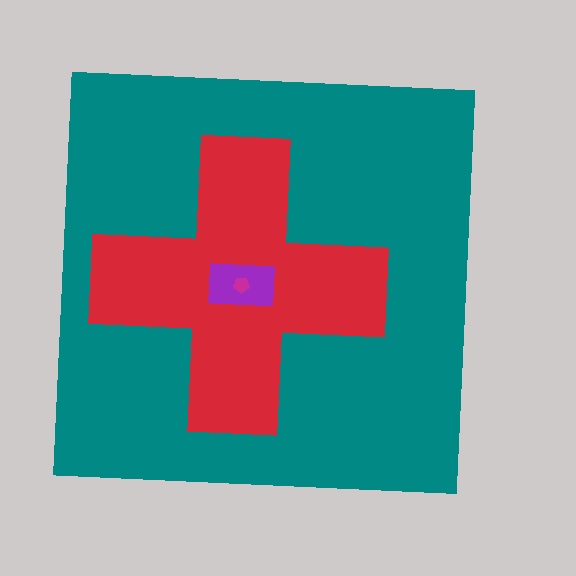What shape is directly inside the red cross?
The purple rectangle.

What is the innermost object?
The magenta pentagon.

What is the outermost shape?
The teal square.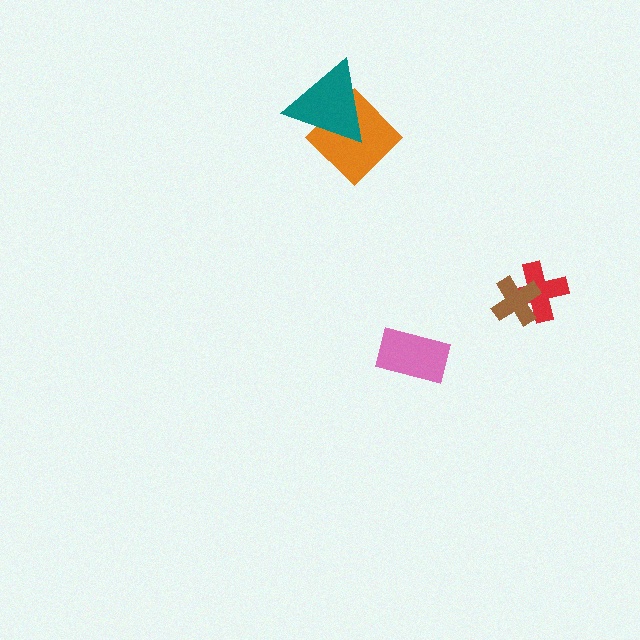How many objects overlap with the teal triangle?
1 object overlaps with the teal triangle.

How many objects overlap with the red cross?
1 object overlaps with the red cross.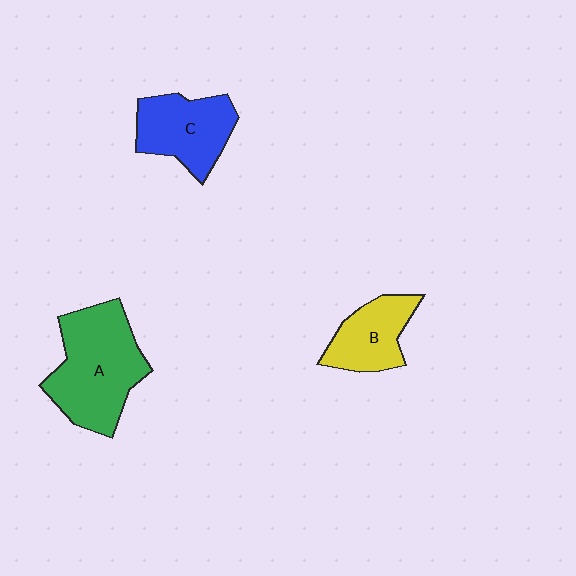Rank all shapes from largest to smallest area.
From largest to smallest: A (green), C (blue), B (yellow).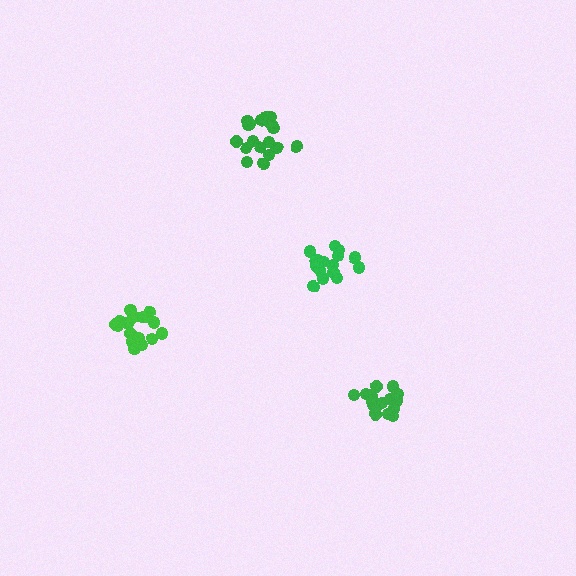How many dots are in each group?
Group 1: 16 dots, Group 2: 20 dots, Group 3: 18 dots, Group 4: 18 dots (72 total).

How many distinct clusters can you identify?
There are 4 distinct clusters.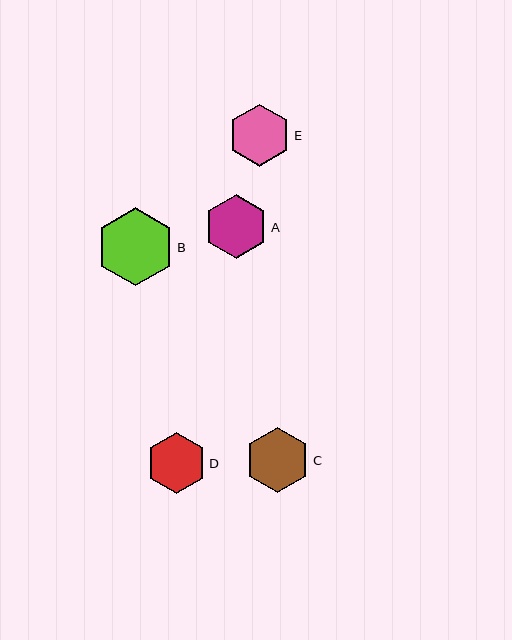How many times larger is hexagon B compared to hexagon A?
Hexagon B is approximately 1.2 times the size of hexagon A.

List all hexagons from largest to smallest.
From largest to smallest: B, C, A, E, D.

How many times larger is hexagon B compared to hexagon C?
Hexagon B is approximately 1.2 times the size of hexagon C.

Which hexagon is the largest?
Hexagon B is the largest with a size of approximately 78 pixels.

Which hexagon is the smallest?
Hexagon D is the smallest with a size of approximately 60 pixels.